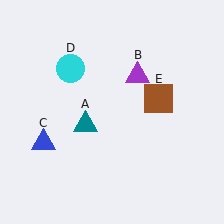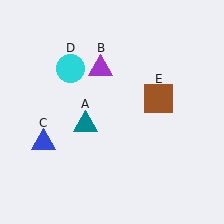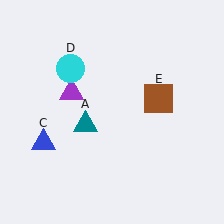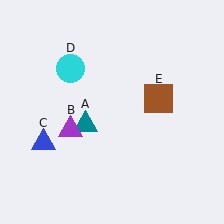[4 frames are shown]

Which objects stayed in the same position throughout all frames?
Teal triangle (object A) and blue triangle (object C) and cyan circle (object D) and brown square (object E) remained stationary.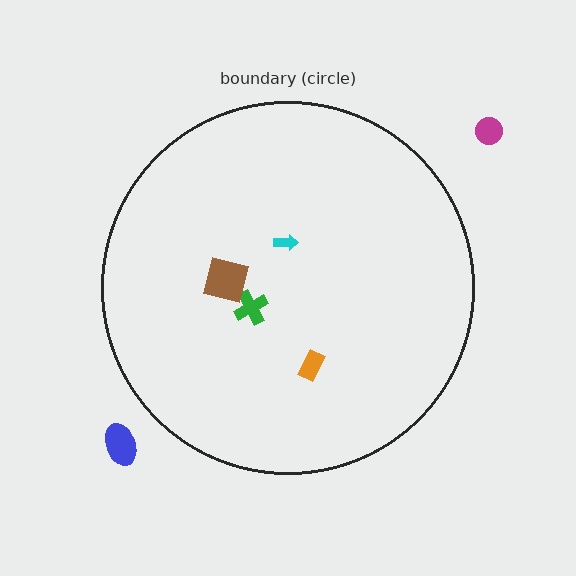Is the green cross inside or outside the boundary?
Inside.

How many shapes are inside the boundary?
4 inside, 2 outside.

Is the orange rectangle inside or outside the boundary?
Inside.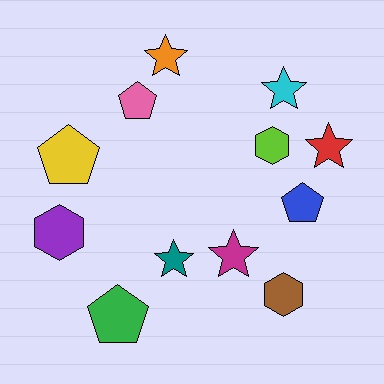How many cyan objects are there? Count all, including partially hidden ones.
There is 1 cyan object.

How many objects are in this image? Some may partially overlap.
There are 12 objects.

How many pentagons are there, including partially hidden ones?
There are 4 pentagons.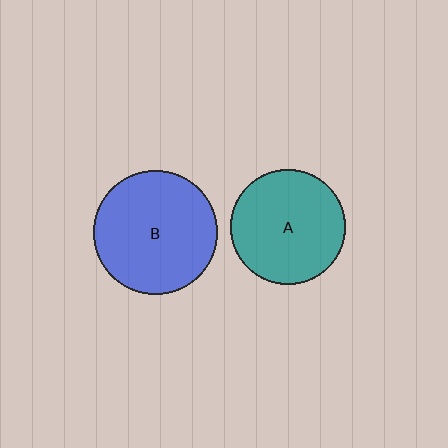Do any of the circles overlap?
No, none of the circles overlap.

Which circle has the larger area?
Circle B (blue).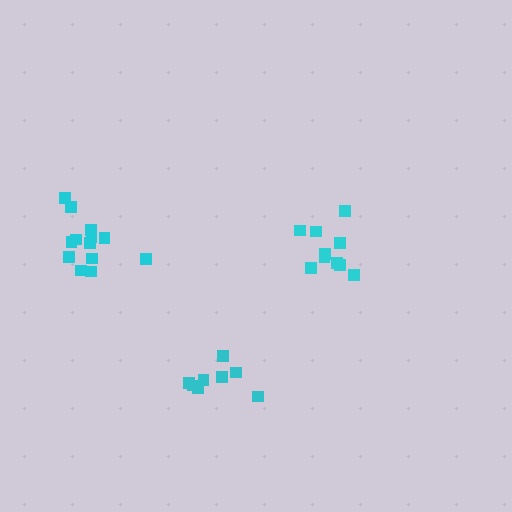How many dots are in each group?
Group 1: 8 dots, Group 2: 10 dots, Group 3: 13 dots (31 total).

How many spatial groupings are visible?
There are 3 spatial groupings.